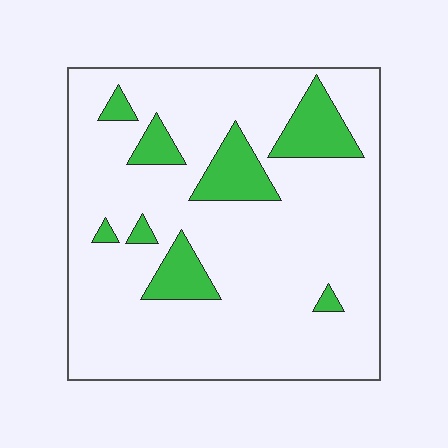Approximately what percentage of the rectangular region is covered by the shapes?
Approximately 15%.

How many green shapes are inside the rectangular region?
8.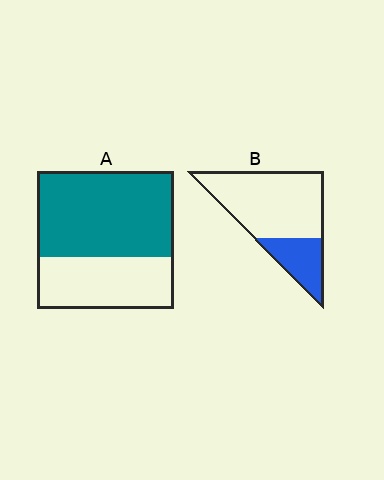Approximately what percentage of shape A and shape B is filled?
A is approximately 60% and B is approximately 25%.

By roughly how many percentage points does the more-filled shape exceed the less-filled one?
By roughly 35 percentage points (A over B).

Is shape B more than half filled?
No.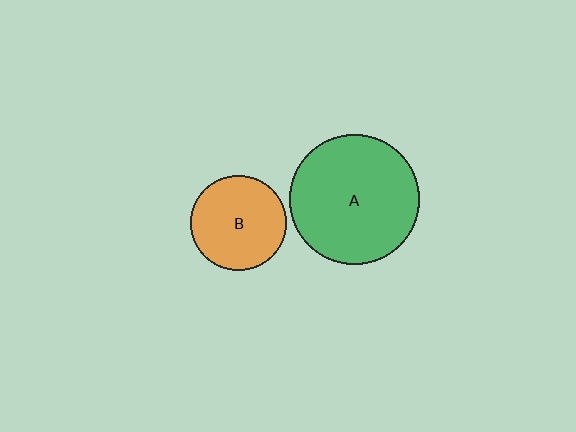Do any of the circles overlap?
No, none of the circles overlap.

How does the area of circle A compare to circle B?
Approximately 1.8 times.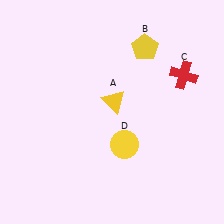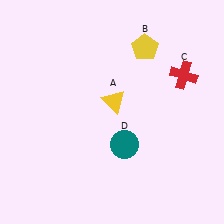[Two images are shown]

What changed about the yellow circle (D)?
In Image 1, D is yellow. In Image 2, it changed to teal.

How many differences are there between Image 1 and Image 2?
There is 1 difference between the two images.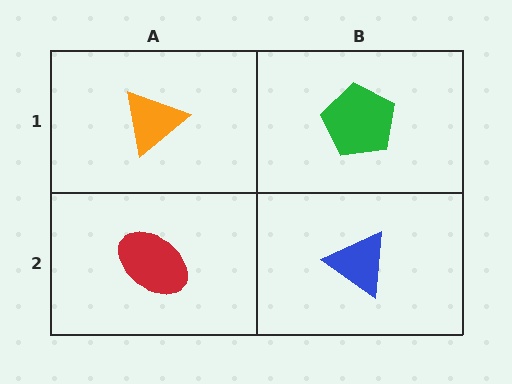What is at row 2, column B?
A blue triangle.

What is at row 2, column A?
A red ellipse.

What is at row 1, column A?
An orange triangle.